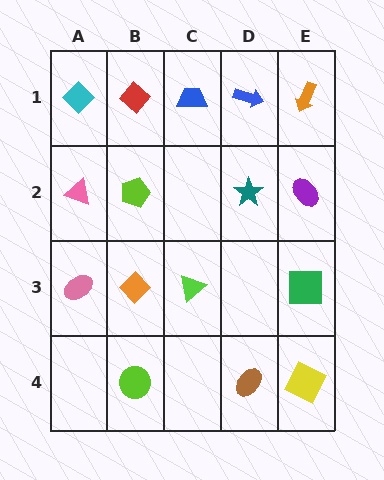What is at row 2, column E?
A purple ellipse.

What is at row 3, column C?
A lime triangle.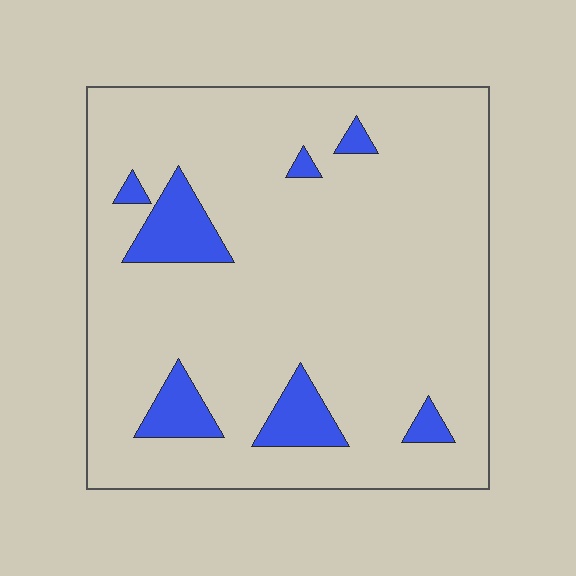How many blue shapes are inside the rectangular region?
7.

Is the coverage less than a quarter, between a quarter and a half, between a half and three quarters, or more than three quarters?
Less than a quarter.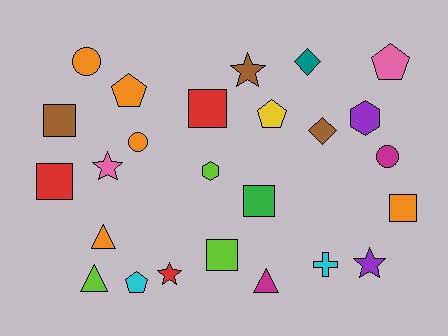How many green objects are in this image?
There is 1 green object.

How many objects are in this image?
There are 25 objects.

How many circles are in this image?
There are 3 circles.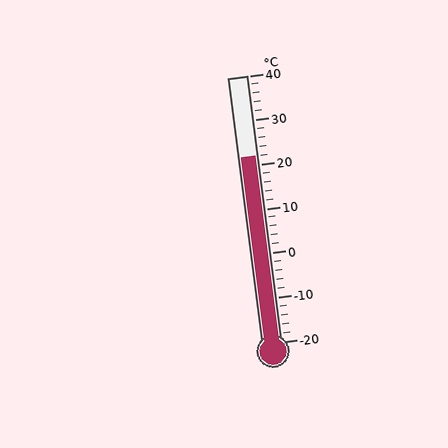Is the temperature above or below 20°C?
The temperature is above 20°C.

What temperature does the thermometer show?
The thermometer shows approximately 22°C.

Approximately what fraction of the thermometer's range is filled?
The thermometer is filled to approximately 70% of its range.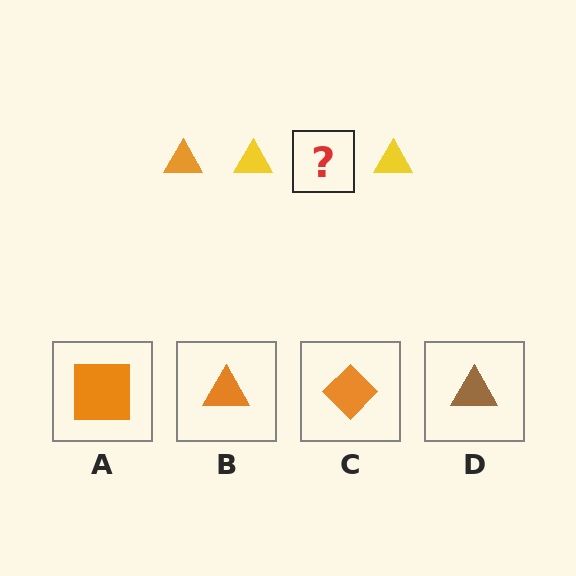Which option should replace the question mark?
Option B.